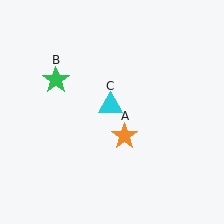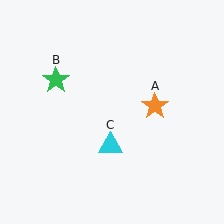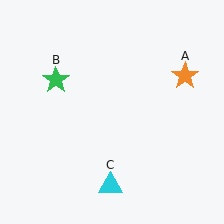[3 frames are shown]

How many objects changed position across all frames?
2 objects changed position: orange star (object A), cyan triangle (object C).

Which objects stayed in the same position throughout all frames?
Green star (object B) remained stationary.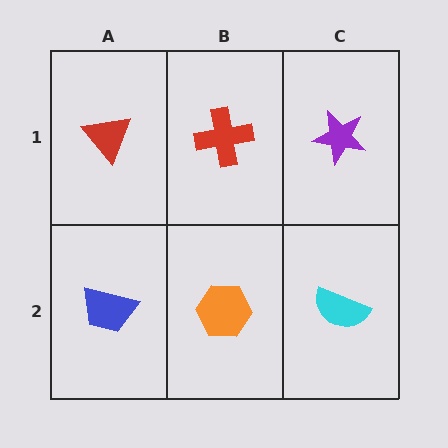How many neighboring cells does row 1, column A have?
2.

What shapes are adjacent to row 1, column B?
An orange hexagon (row 2, column B), a red triangle (row 1, column A), a purple star (row 1, column C).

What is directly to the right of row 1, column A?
A red cross.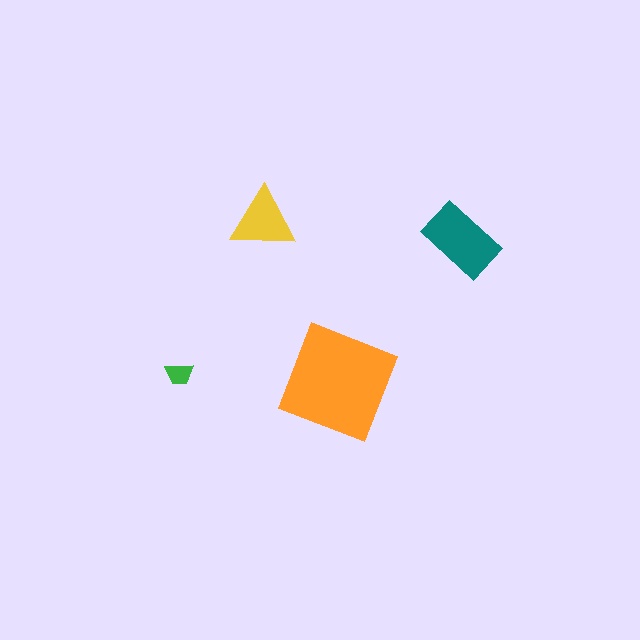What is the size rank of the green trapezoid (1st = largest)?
4th.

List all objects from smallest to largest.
The green trapezoid, the yellow triangle, the teal rectangle, the orange diamond.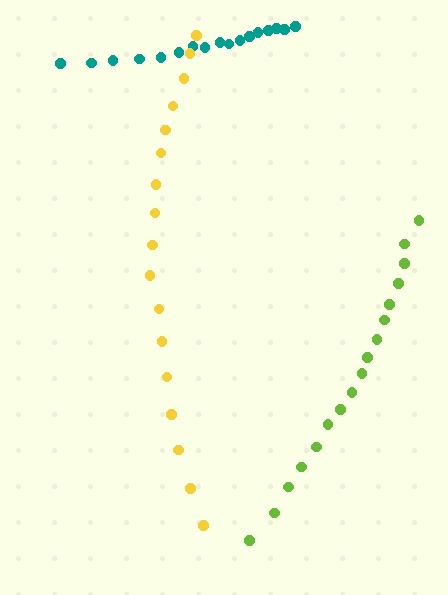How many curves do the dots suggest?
There are 3 distinct paths.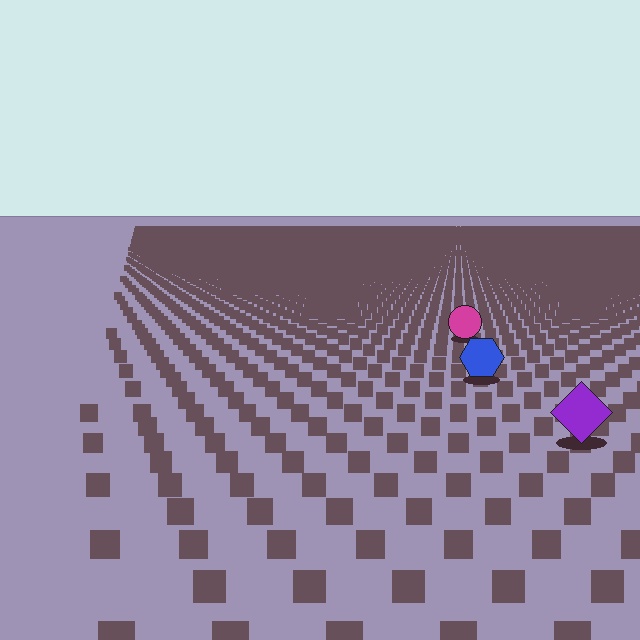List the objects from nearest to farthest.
From nearest to farthest: the purple diamond, the blue hexagon, the magenta circle.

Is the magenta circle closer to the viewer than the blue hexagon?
No. The blue hexagon is closer — you can tell from the texture gradient: the ground texture is coarser near it.